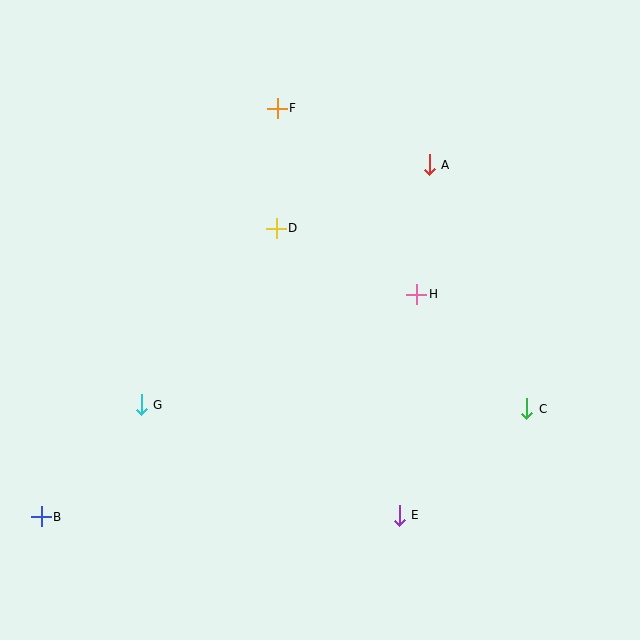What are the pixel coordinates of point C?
Point C is at (527, 409).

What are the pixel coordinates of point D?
Point D is at (276, 228).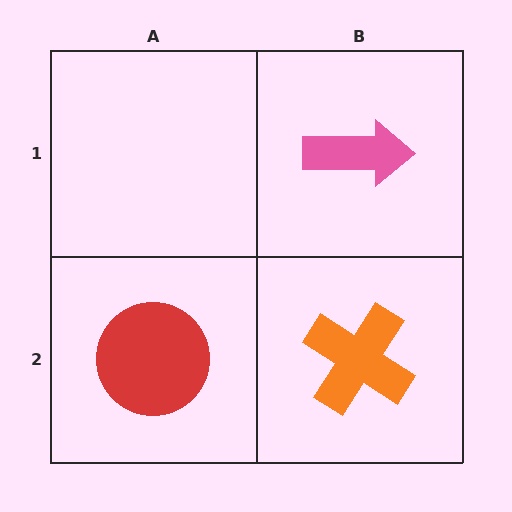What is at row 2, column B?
An orange cross.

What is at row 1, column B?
A pink arrow.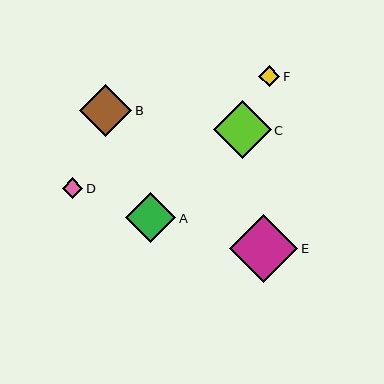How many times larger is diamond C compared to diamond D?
Diamond C is approximately 2.8 times the size of diamond D.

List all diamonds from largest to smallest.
From largest to smallest: E, C, B, A, F, D.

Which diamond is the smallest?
Diamond D is the smallest with a size of approximately 20 pixels.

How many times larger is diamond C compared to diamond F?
Diamond C is approximately 2.7 times the size of diamond F.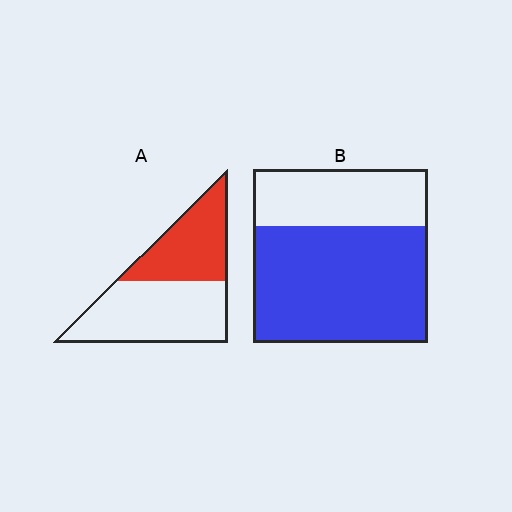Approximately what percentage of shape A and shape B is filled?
A is approximately 40% and B is approximately 65%.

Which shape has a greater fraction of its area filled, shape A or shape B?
Shape B.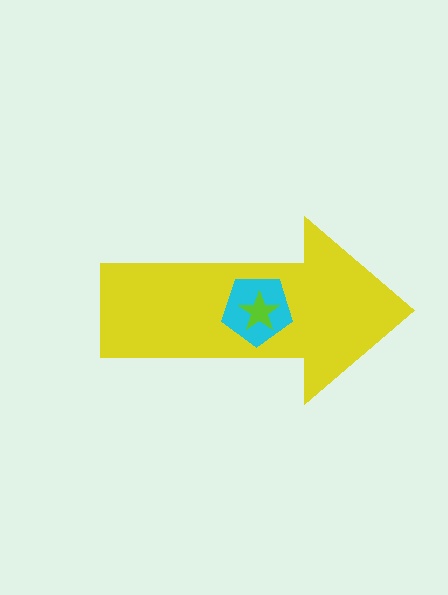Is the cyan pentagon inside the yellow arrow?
Yes.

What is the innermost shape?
The lime star.